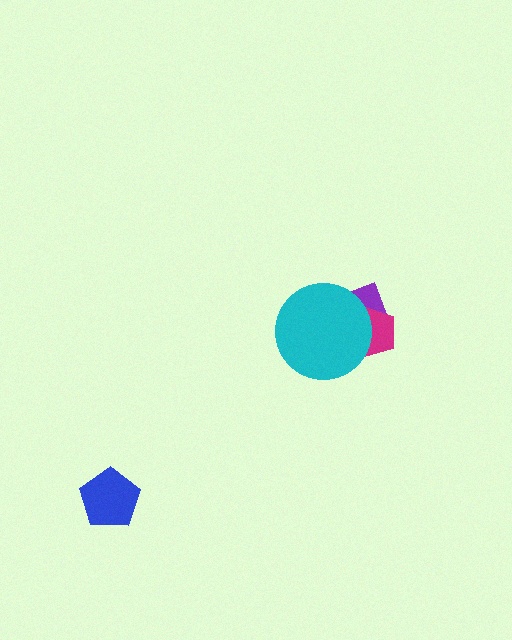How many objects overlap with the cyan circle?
2 objects overlap with the cyan circle.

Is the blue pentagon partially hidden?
No, no other shape covers it.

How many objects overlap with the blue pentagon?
0 objects overlap with the blue pentagon.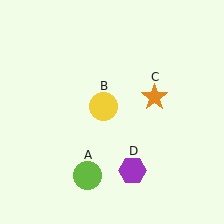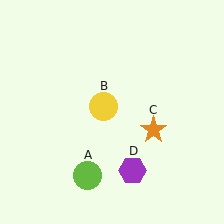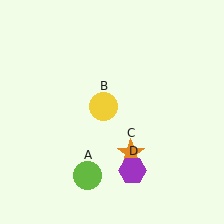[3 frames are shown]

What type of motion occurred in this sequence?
The orange star (object C) rotated clockwise around the center of the scene.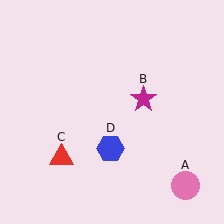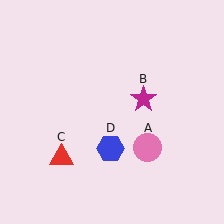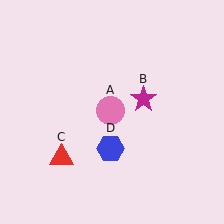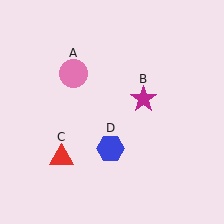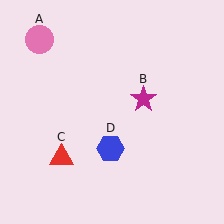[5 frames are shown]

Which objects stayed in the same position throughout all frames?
Magenta star (object B) and red triangle (object C) and blue hexagon (object D) remained stationary.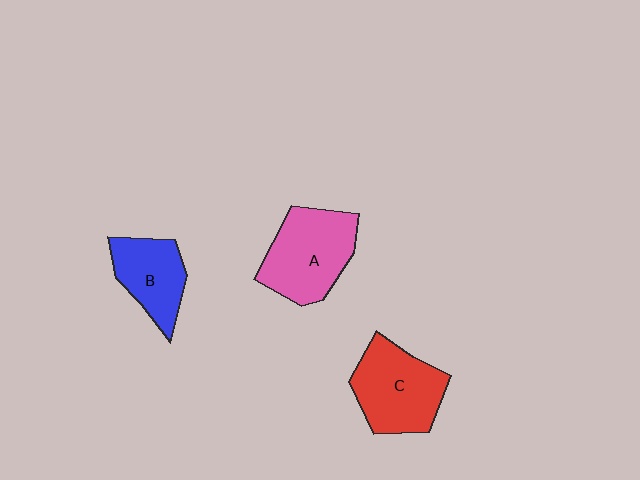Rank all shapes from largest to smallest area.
From largest to smallest: A (pink), C (red), B (blue).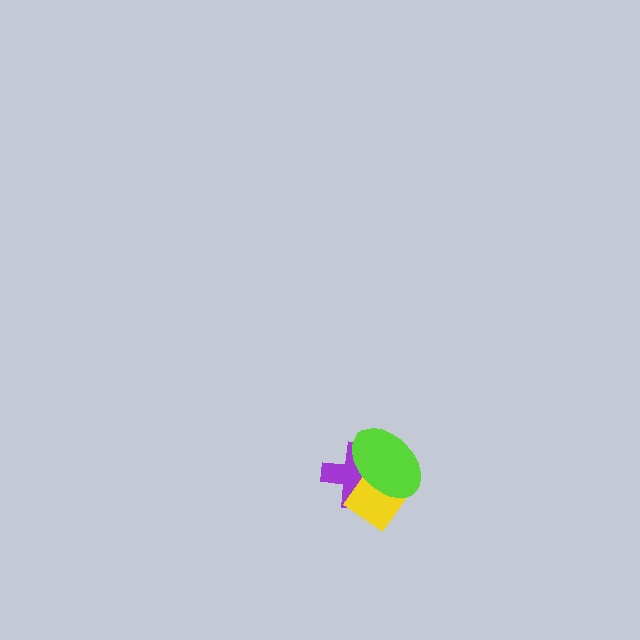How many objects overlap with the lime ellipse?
2 objects overlap with the lime ellipse.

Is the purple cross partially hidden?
Yes, it is partially covered by another shape.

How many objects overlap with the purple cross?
2 objects overlap with the purple cross.